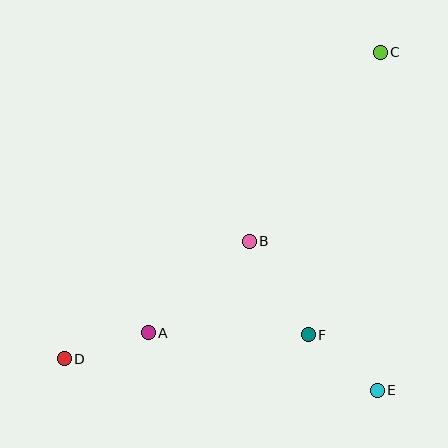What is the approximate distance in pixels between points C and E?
The distance between C and E is approximately 338 pixels.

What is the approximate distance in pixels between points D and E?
The distance between D and E is approximately 315 pixels.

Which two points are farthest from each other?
Points C and D are farthest from each other.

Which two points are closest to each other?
Points A and D are closest to each other.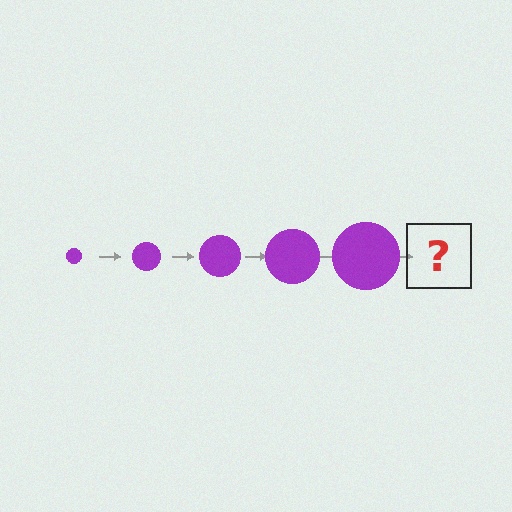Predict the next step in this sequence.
The next step is a purple circle, larger than the previous one.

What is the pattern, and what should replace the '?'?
The pattern is that the circle gets progressively larger each step. The '?' should be a purple circle, larger than the previous one.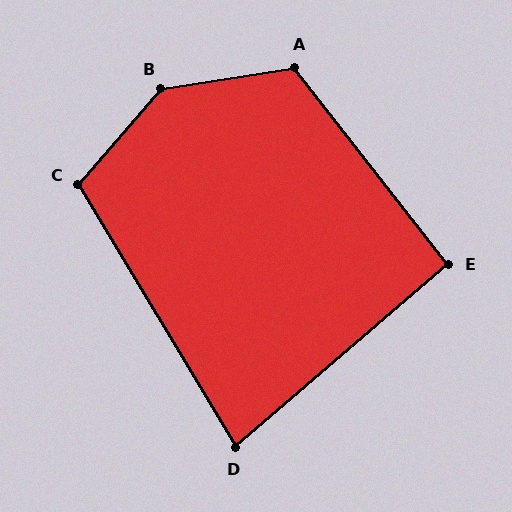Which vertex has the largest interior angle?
B, at approximately 140 degrees.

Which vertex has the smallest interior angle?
D, at approximately 80 degrees.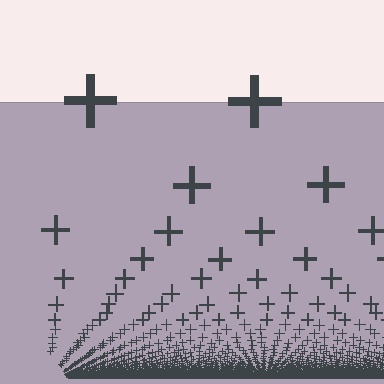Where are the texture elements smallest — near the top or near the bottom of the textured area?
Near the bottom.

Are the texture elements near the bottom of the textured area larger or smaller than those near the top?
Smaller. The gradient is inverted — elements near the bottom are smaller and denser.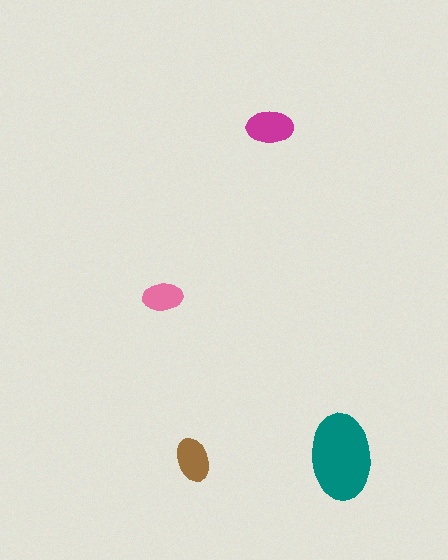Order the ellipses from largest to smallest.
the teal one, the magenta one, the brown one, the pink one.